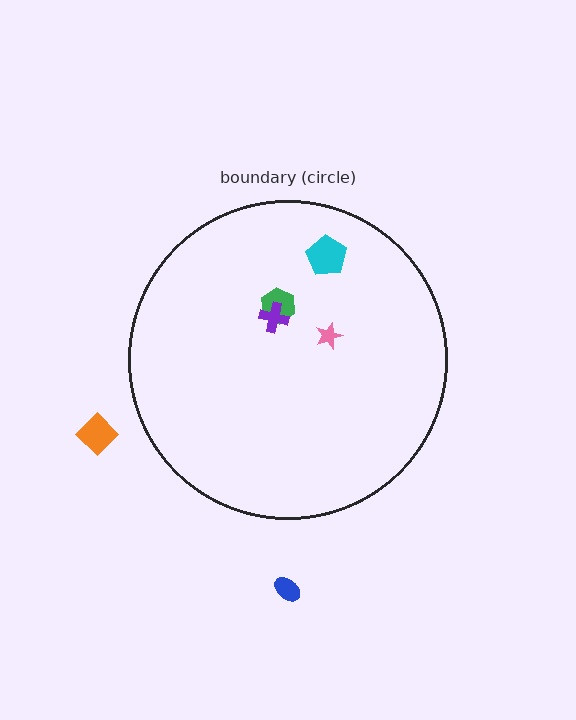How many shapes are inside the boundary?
4 inside, 2 outside.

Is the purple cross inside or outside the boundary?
Inside.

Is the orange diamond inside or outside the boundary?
Outside.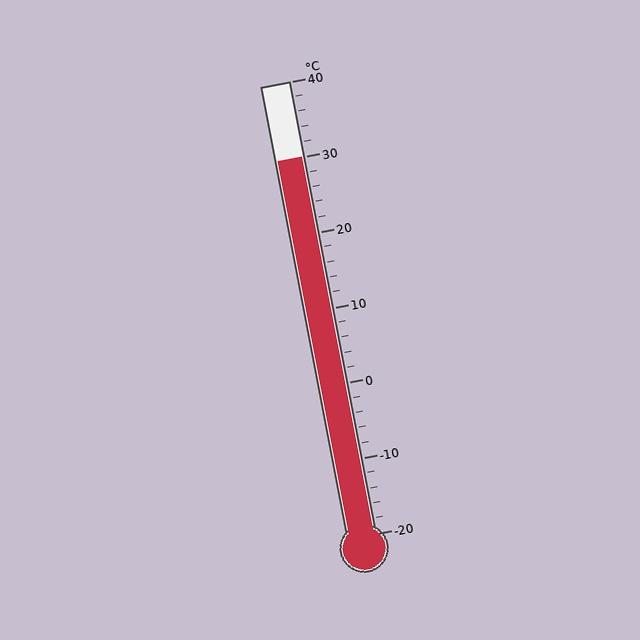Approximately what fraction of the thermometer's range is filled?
The thermometer is filled to approximately 85% of its range.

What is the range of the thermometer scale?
The thermometer scale ranges from -20°C to 40°C.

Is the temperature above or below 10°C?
The temperature is above 10°C.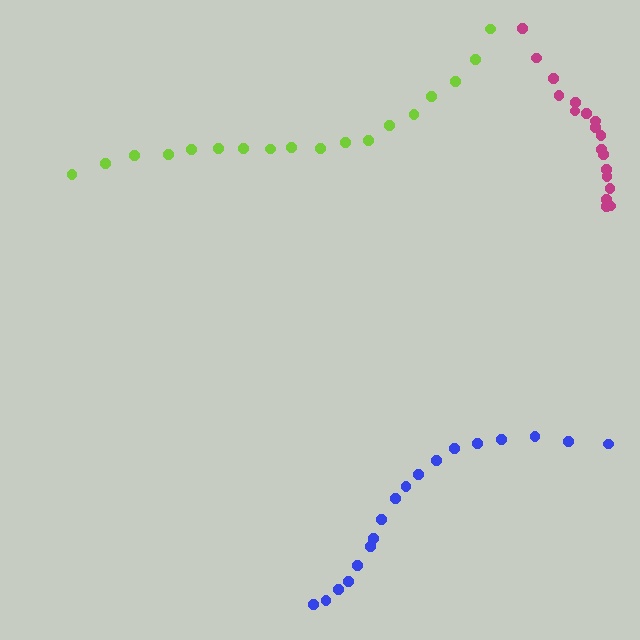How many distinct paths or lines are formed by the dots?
There are 3 distinct paths.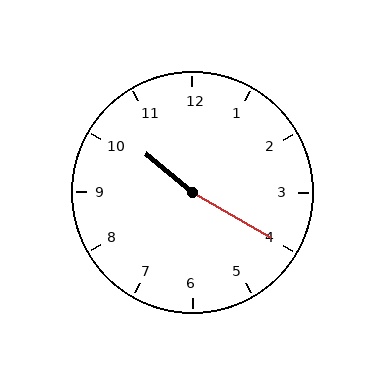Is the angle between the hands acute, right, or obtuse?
It is obtuse.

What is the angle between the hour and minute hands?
Approximately 170 degrees.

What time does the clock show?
10:20.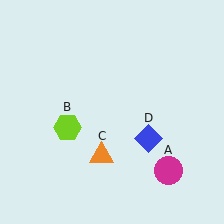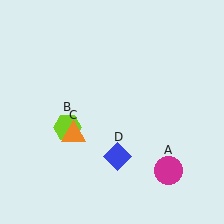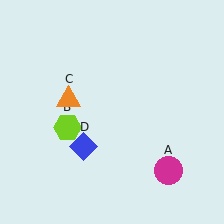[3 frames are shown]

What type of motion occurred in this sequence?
The orange triangle (object C), blue diamond (object D) rotated clockwise around the center of the scene.